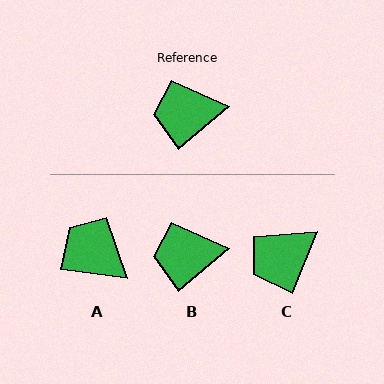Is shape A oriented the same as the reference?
No, it is off by about 47 degrees.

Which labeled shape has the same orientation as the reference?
B.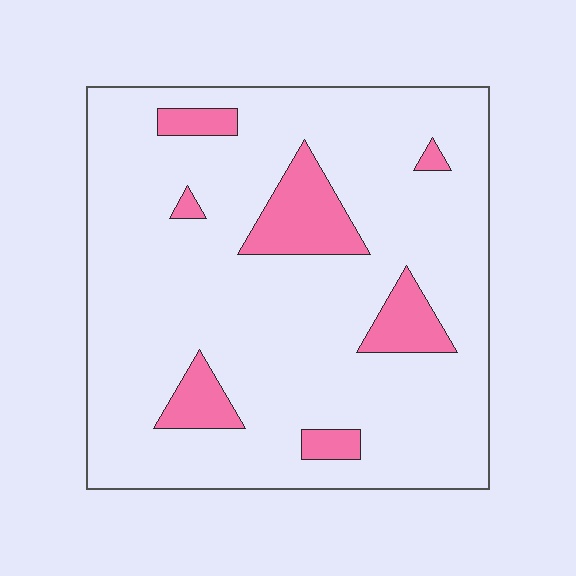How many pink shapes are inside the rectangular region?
7.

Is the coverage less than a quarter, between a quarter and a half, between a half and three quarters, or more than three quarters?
Less than a quarter.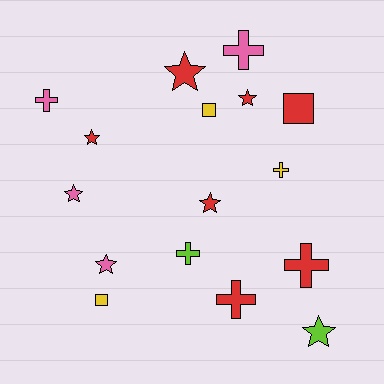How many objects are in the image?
There are 16 objects.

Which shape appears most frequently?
Star, with 7 objects.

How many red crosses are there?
There are 2 red crosses.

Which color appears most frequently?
Red, with 7 objects.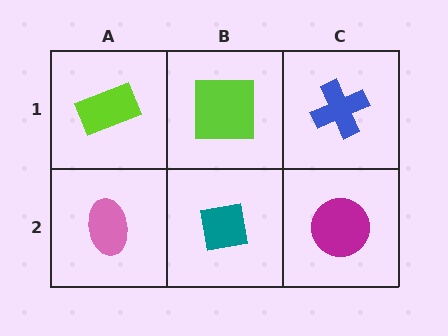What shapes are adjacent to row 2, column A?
A lime rectangle (row 1, column A), a teal square (row 2, column B).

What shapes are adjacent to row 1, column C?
A magenta circle (row 2, column C), a lime square (row 1, column B).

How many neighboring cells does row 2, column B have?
3.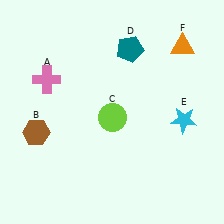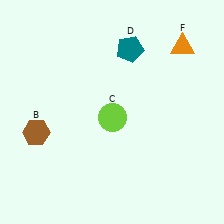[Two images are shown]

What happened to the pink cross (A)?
The pink cross (A) was removed in Image 2. It was in the top-left area of Image 1.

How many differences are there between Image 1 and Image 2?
There are 2 differences between the two images.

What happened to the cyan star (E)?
The cyan star (E) was removed in Image 2. It was in the bottom-right area of Image 1.